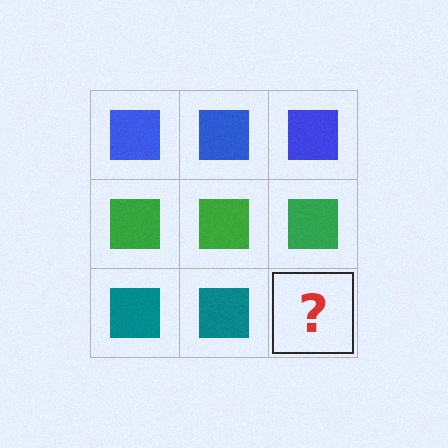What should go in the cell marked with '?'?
The missing cell should contain a teal square.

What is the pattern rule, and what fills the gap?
The rule is that each row has a consistent color. The gap should be filled with a teal square.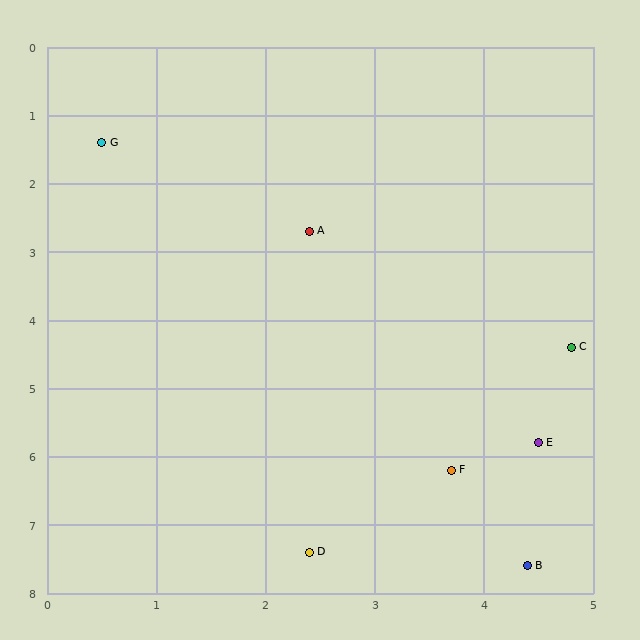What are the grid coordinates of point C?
Point C is at approximately (4.8, 4.4).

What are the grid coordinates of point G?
Point G is at approximately (0.5, 1.4).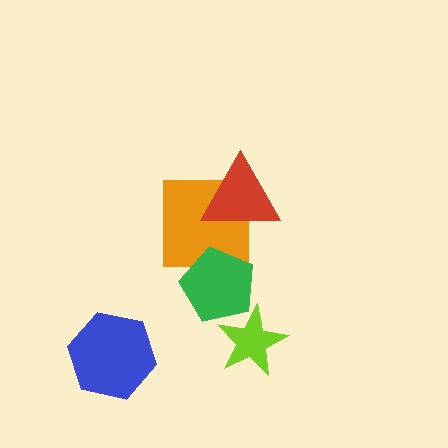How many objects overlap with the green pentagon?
2 objects overlap with the green pentagon.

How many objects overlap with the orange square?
2 objects overlap with the orange square.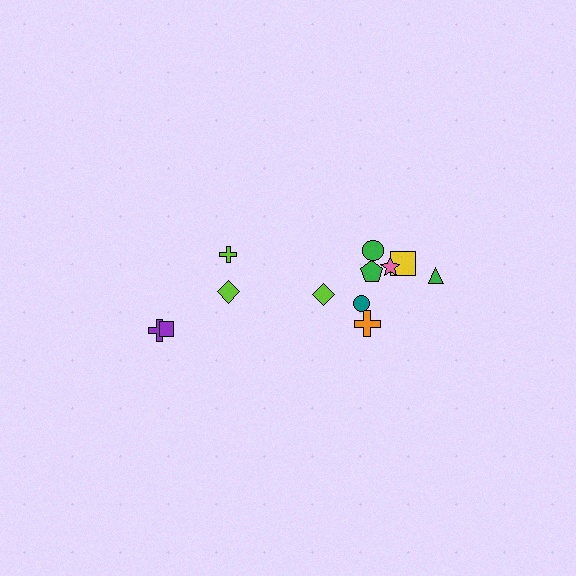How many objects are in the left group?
There are 4 objects.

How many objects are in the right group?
There are 8 objects.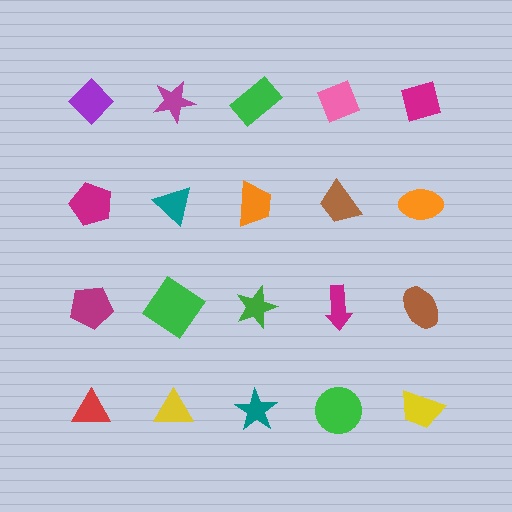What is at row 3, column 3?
A green star.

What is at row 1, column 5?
A magenta square.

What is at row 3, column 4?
A magenta arrow.